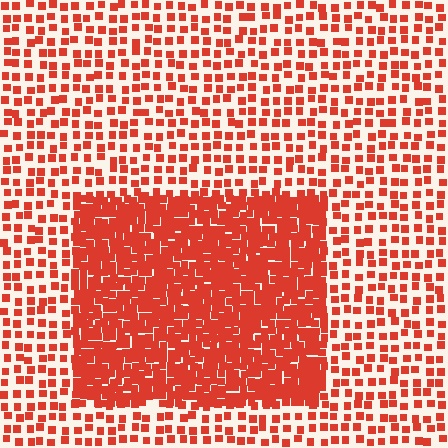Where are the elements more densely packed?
The elements are more densely packed inside the rectangle boundary.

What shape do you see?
I see a rectangle.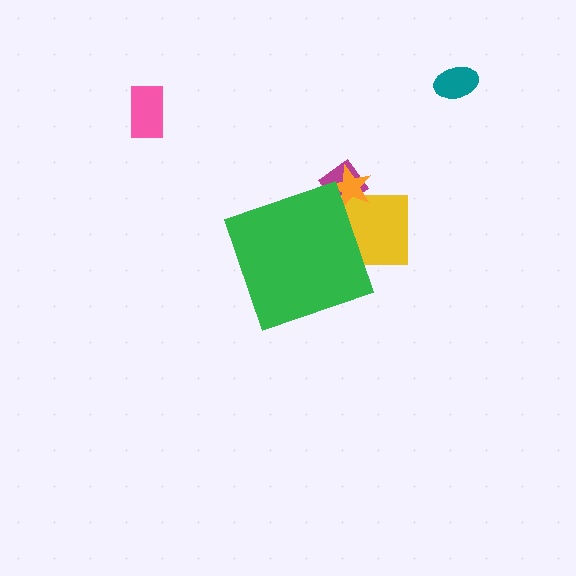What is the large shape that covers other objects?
A green diamond.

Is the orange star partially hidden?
Yes, the orange star is partially hidden behind the green diamond.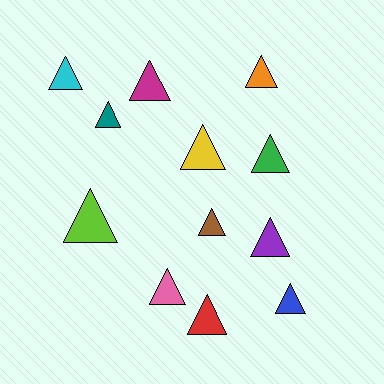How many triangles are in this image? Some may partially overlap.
There are 12 triangles.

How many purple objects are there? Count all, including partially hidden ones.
There is 1 purple object.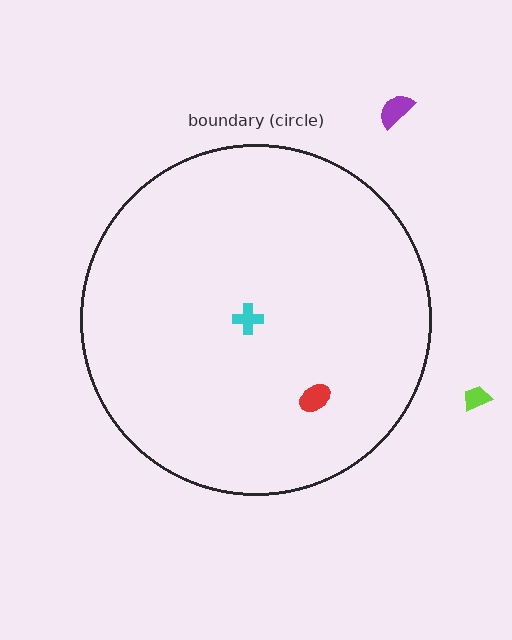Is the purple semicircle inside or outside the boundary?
Outside.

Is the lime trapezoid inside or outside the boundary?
Outside.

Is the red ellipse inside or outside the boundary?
Inside.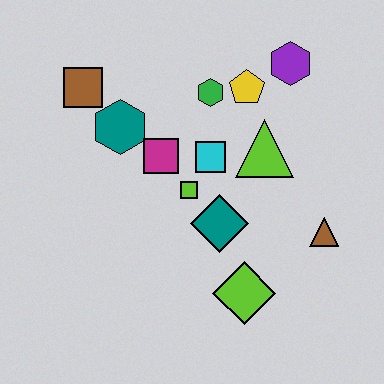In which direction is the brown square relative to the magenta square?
The brown square is to the left of the magenta square.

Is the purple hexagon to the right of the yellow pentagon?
Yes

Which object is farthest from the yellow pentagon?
The lime diamond is farthest from the yellow pentagon.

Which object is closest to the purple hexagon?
The yellow pentagon is closest to the purple hexagon.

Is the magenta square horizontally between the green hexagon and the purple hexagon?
No